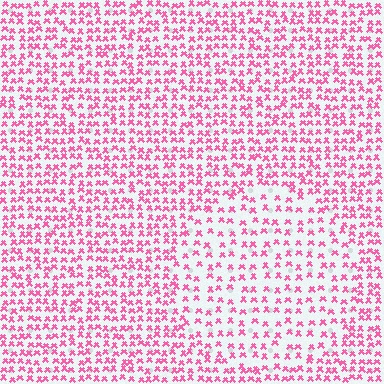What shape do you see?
I see a circle.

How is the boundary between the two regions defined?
The boundary is defined by a change in element density (approximately 1.8x ratio). All elements are the same color, size, and shape.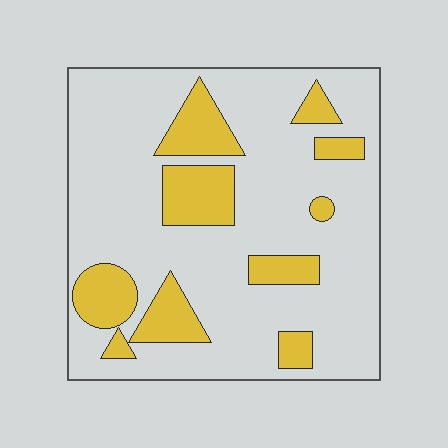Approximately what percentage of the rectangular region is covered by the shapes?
Approximately 20%.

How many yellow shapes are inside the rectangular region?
10.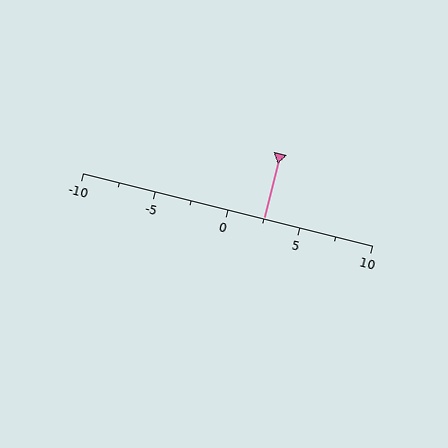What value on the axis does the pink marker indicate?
The marker indicates approximately 2.5.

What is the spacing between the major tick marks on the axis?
The major ticks are spaced 5 apart.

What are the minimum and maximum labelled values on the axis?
The axis runs from -10 to 10.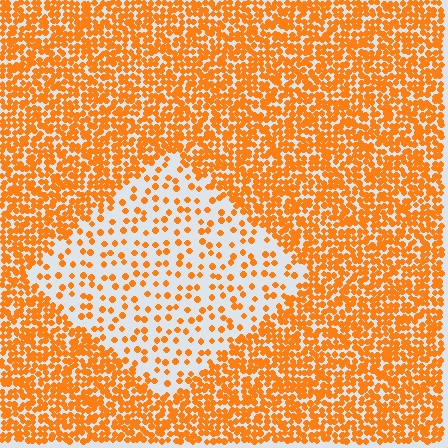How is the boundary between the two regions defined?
The boundary is defined by a change in element density (approximately 3.1x ratio). All elements are the same color, size, and shape.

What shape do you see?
I see a diamond.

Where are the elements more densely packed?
The elements are more densely packed outside the diamond boundary.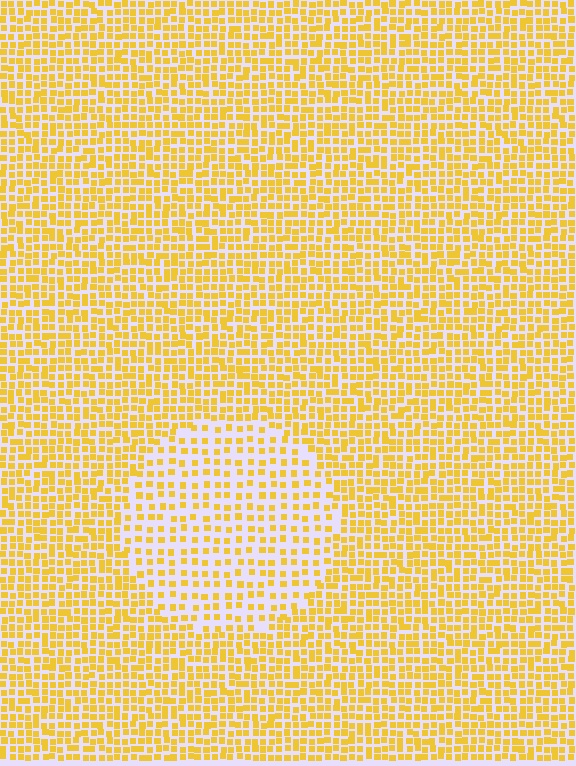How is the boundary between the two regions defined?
The boundary is defined by a change in element density (approximately 1.9x ratio). All elements are the same color, size, and shape.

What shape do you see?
I see a circle.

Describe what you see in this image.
The image contains small yellow elements arranged at two different densities. A circle-shaped region is visible where the elements are less densely packed than the surrounding area.